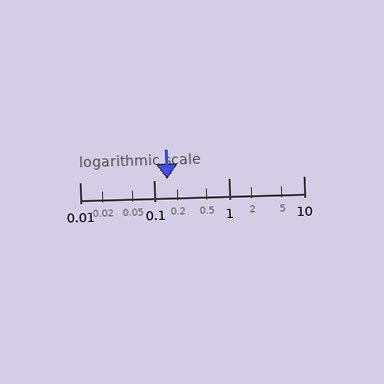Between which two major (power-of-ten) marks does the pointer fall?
The pointer is between 0.1 and 1.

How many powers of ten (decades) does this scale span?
The scale spans 3 decades, from 0.01 to 10.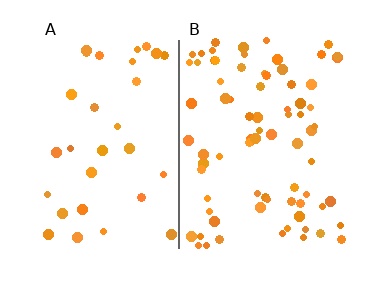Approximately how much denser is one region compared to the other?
Approximately 2.4× — region B over region A.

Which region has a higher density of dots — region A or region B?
B (the right).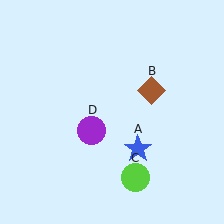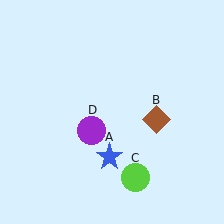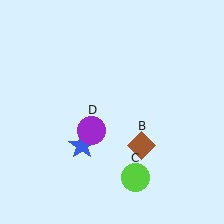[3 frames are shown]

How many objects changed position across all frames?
2 objects changed position: blue star (object A), brown diamond (object B).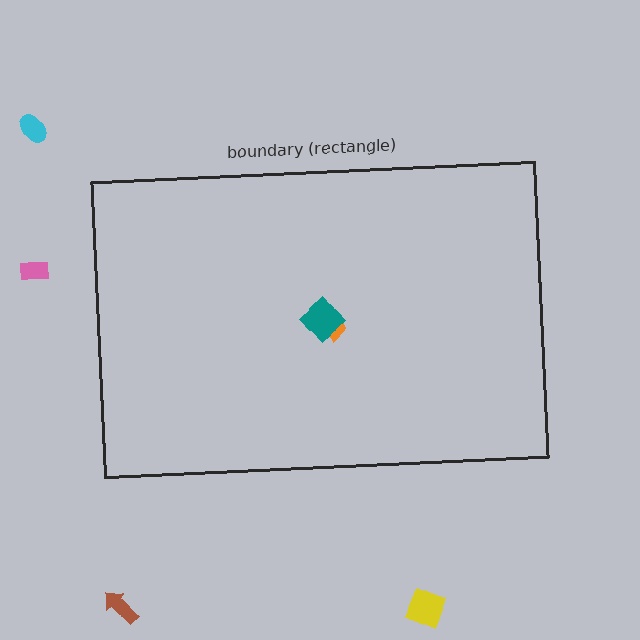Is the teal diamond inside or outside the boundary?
Inside.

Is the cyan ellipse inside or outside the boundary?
Outside.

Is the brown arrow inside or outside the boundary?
Outside.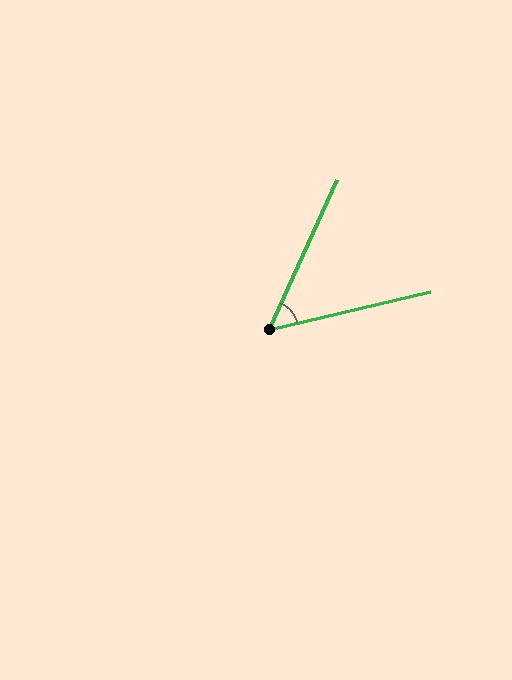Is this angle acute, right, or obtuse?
It is acute.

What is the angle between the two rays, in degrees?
Approximately 52 degrees.